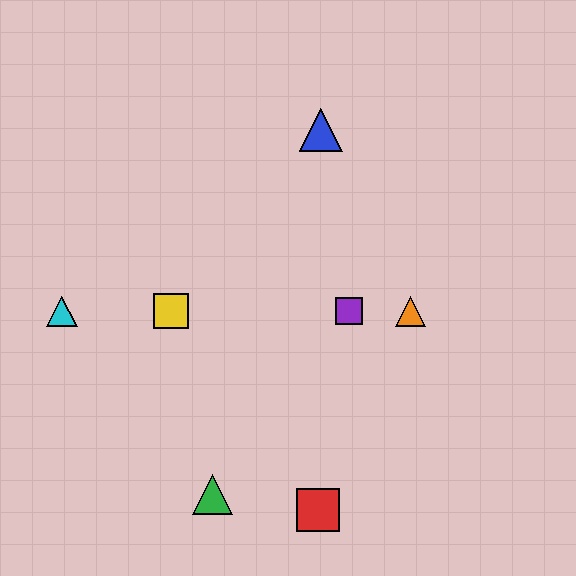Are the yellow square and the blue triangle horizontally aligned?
No, the yellow square is at y≈311 and the blue triangle is at y≈130.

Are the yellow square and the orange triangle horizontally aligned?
Yes, both are at y≈311.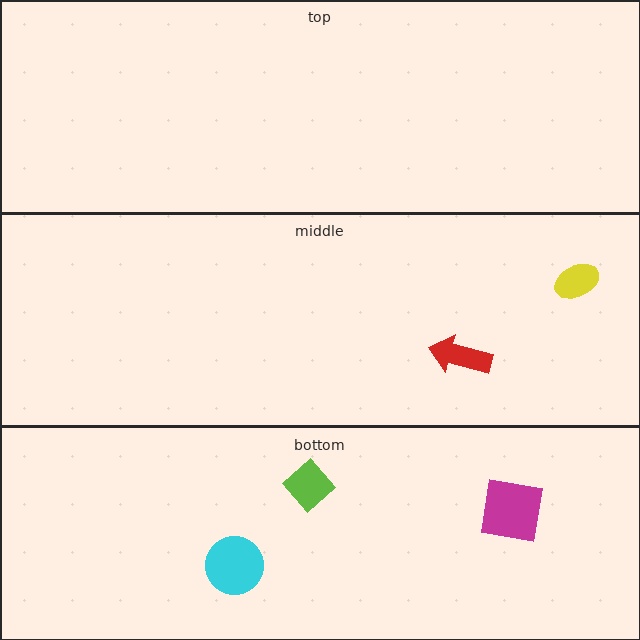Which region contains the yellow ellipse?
The middle region.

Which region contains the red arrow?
The middle region.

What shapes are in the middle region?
The red arrow, the yellow ellipse.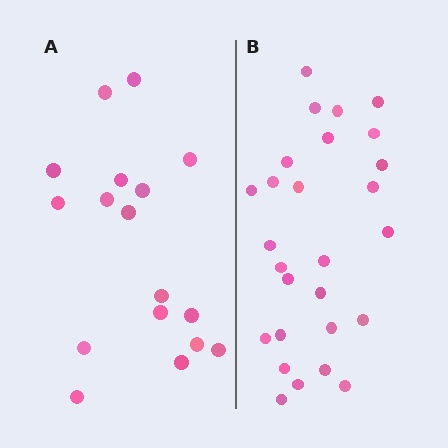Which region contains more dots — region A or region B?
Region B (the right region) has more dots.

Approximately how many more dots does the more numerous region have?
Region B has roughly 10 or so more dots than region A.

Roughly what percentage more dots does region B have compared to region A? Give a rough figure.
About 60% more.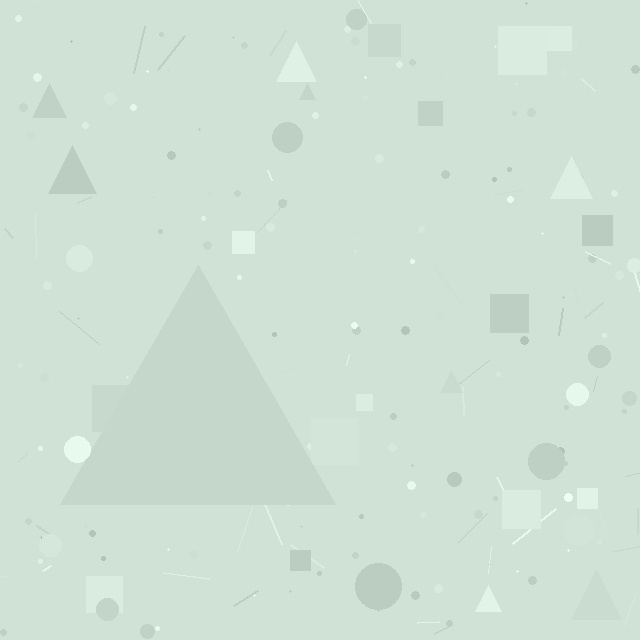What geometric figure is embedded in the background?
A triangle is embedded in the background.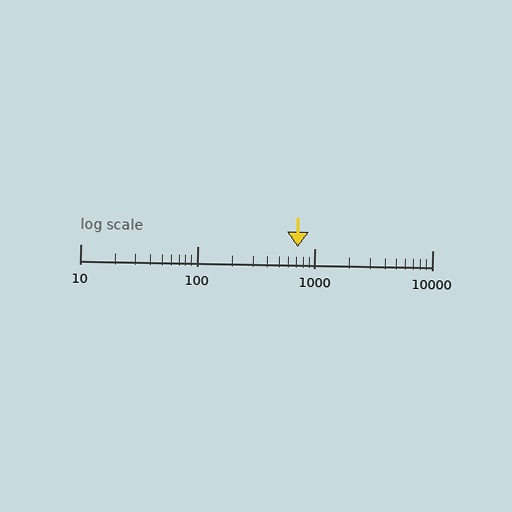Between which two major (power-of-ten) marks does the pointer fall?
The pointer is between 100 and 1000.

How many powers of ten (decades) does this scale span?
The scale spans 3 decades, from 10 to 10000.